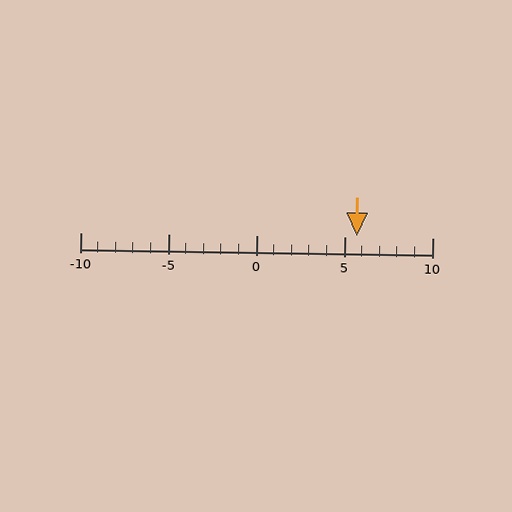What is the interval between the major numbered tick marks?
The major tick marks are spaced 5 units apart.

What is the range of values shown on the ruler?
The ruler shows values from -10 to 10.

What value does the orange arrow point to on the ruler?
The orange arrow points to approximately 6.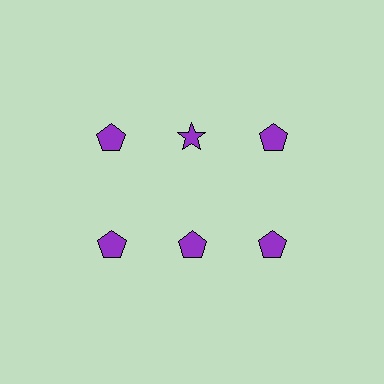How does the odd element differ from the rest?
It has a different shape: star instead of pentagon.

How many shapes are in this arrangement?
There are 6 shapes arranged in a grid pattern.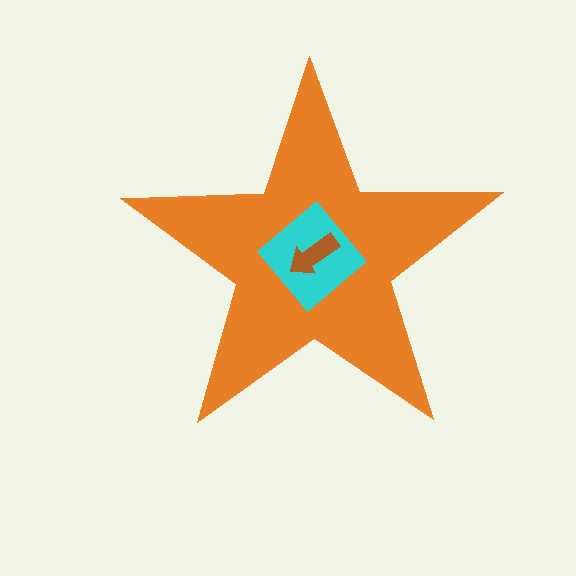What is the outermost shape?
The orange star.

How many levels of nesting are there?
3.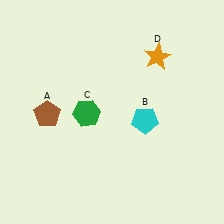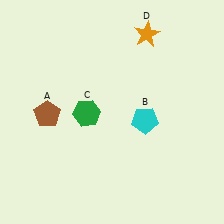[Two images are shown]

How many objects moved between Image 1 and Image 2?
1 object moved between the two images.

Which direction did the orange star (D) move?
The orange star (D) moved up.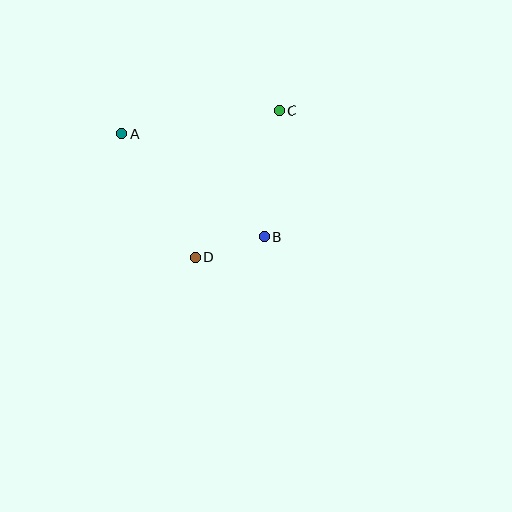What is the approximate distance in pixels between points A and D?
The distance between A and D is approximately 143 pixels.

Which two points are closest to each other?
Points B and D are closest to each other.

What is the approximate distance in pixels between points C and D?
The distance between C and D is approximately 169 pixels.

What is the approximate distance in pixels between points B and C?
The distance between B and C is approximately 127 pixels.